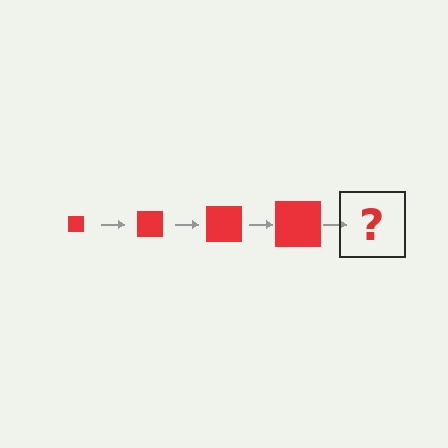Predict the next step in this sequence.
The next step is a red square, larger than the previous one.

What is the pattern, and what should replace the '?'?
The pattern is that the square gets progressively larger each step. The '?' should be a red square, larger than the previous one.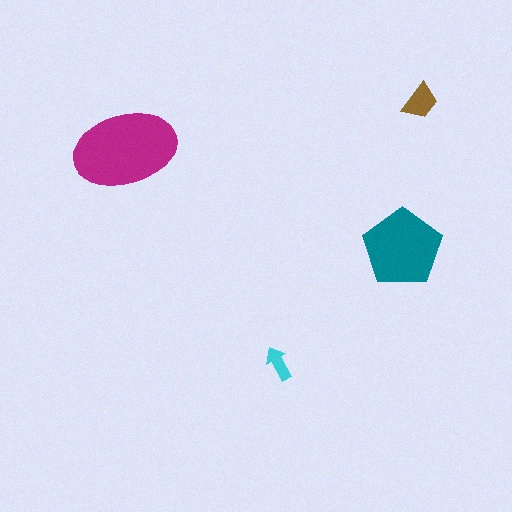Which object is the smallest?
The cyan arrow.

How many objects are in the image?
There are 4 objects in the image.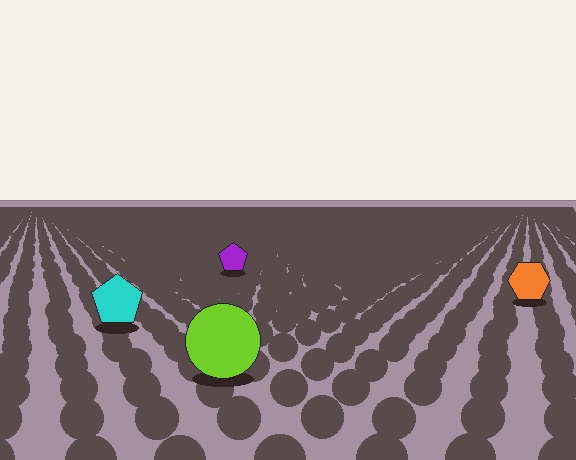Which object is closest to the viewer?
The lime circle is closest. The texture marks near it are larger and more spread out.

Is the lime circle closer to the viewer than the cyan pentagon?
Yes. The lime circle is closer — you can tell from the texture gradient: the ground texture is coarser near it.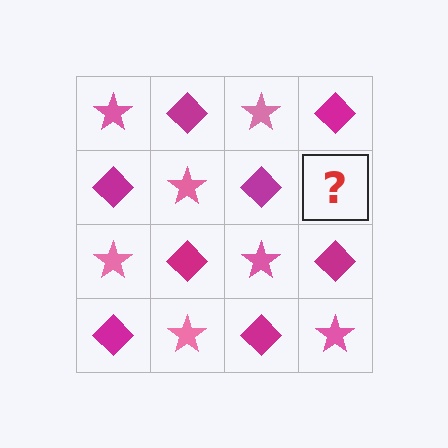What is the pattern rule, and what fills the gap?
The rule is that it alternates pink star and magenta diamond in a checkerboard pattern. The gap should be filled with a pink star.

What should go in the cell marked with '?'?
The missing cell should contain a pink star.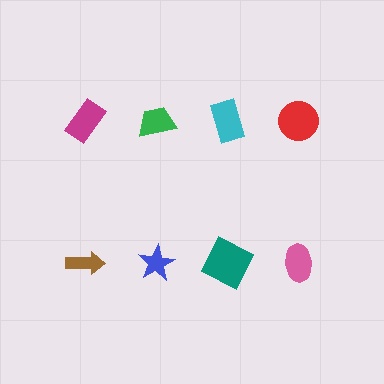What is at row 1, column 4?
A red circle.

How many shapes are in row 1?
4 shapes.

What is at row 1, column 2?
A green trapezoid.